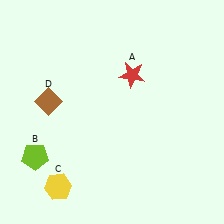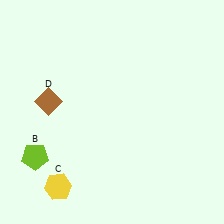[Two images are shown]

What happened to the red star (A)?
The red star (A) was removed in Image 2. It was in the top-right area of Image 1.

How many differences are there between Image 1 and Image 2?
There is 1 difference between the two images.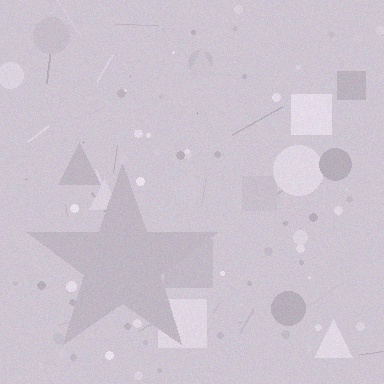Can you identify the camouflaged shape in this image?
The camouflaged shape is a star.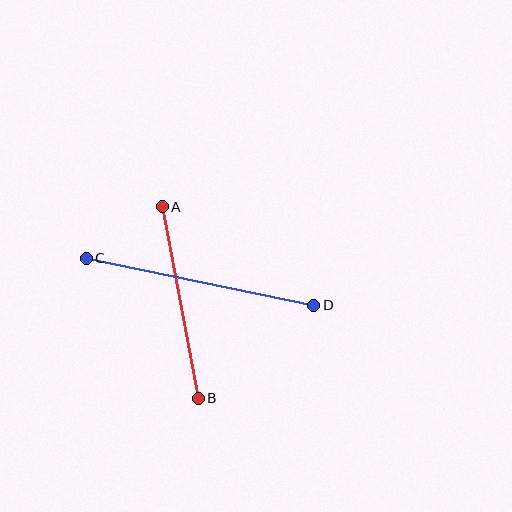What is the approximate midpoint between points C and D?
The midpoint is at approximately (200, 282) pixels.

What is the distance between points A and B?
The distance is approximately 195 pixels.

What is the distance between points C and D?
The distance is approximately 232 pixels.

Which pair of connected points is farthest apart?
Points C and D are farthest apart.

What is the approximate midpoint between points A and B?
The midpoint is at approximately (180, 302) pixels.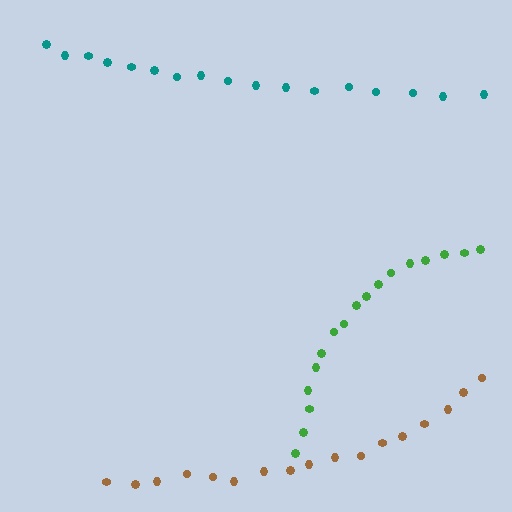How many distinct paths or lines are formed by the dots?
There are 3 distinct paths.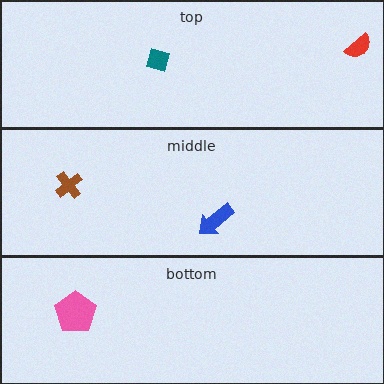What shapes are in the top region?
The red semicircle, the teal diamond.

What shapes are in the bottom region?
The pink pentagon.